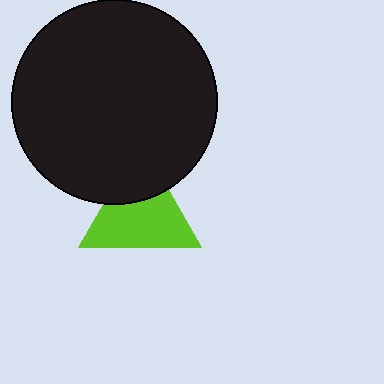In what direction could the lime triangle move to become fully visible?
The lime triangle could move down. That would shift it out from behind the black circle entirely.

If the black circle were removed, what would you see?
You would see the complete lime triangle.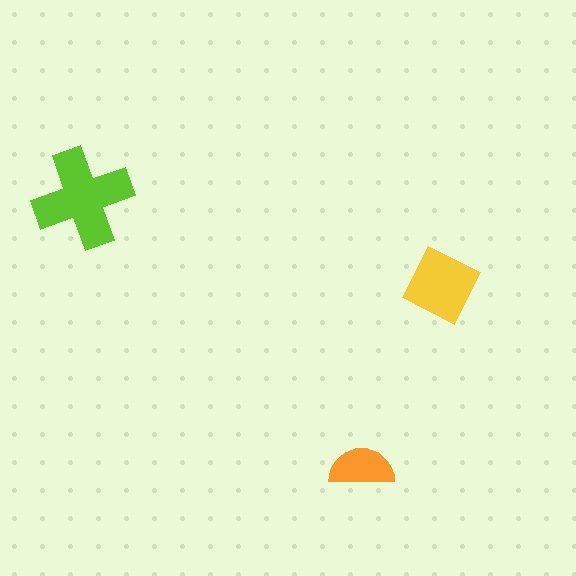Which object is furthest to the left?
The lime cross is leftmost.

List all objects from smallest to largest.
The orange semicircle, the yellow square, the lime cross.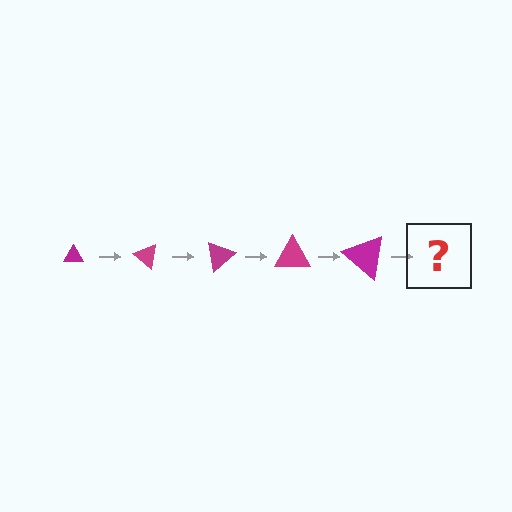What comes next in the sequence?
The next element should be a triangle, larger than the previous one and rotated 200 degrees from the start.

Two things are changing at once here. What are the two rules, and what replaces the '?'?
The two rules are that the triangle grows larger each step and it rotates 40 degrees each step. The '?' should be a triangle, larger than the previous one and rotated 200 degrees from the start.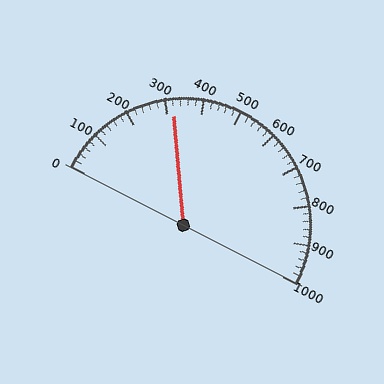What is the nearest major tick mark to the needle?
The nearest major tick mark is 300.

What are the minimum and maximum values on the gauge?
The gauge ranges from 0 to 1000.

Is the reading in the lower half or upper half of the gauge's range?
The reading is in the lower half of the range (0 to 1000).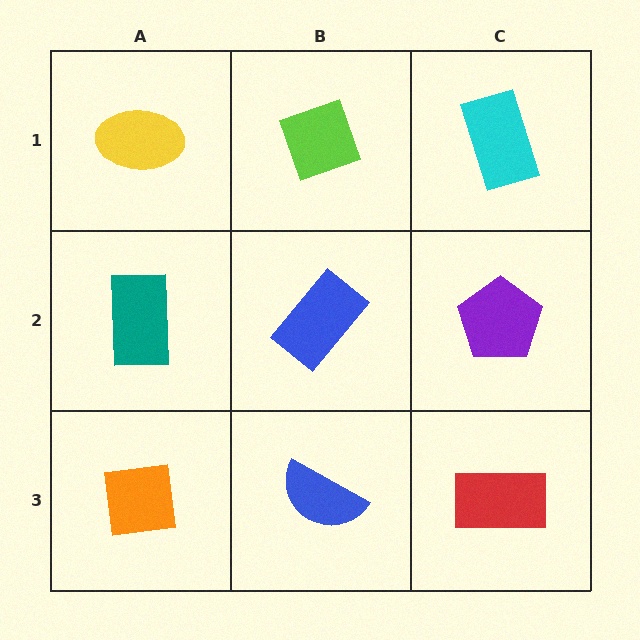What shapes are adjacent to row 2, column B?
A lime diamond (row 1, column B), a blue semicircle (row 3, column B), a teal rectangle (row 2, column A), a purple pentagon (row 2, column C).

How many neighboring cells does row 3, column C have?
2.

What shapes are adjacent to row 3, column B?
A blue rectangle (row 2, column B), an orange square (row 3, column A), a red rectangle (row 3, column C).